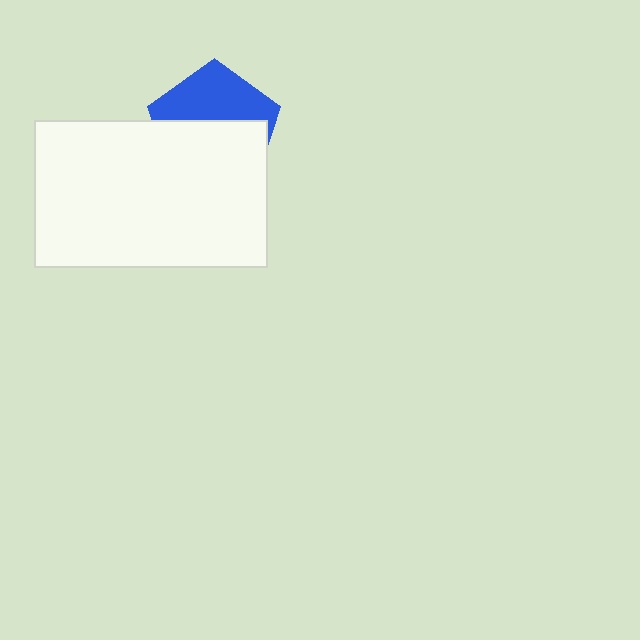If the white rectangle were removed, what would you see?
You would see the complete blue pentagon.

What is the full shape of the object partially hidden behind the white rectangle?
The partially hidden object is a blue pentagon.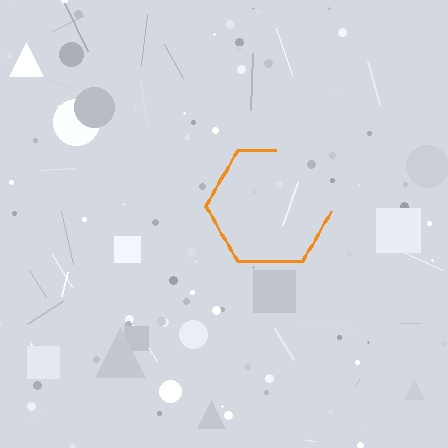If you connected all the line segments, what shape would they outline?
They would outline a hexagon.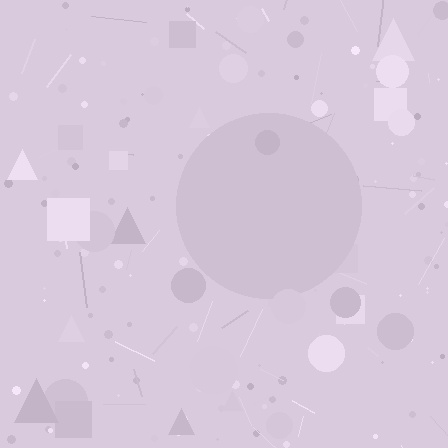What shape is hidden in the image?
A circle is hidden in the image.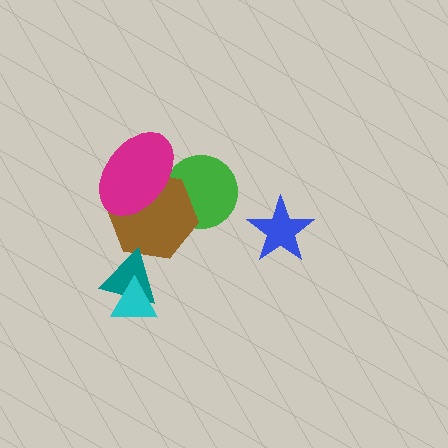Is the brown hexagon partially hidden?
Yes, it is partially covered by another shape.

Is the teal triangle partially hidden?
Yes, it is partially covered by another shape.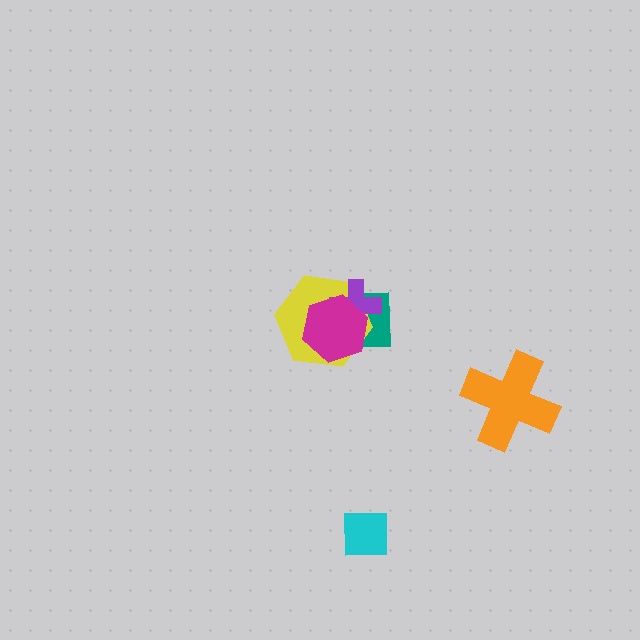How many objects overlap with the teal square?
3 objects overlap with the teal square.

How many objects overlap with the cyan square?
0 objects overlap with the cyan square.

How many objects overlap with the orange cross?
0 objects overlap with the orange cross.